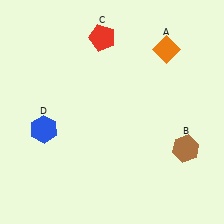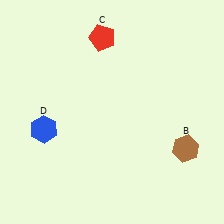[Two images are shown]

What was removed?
The orange diamond (A) was removed in Image 2.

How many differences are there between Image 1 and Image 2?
There is 1 difference between the two images.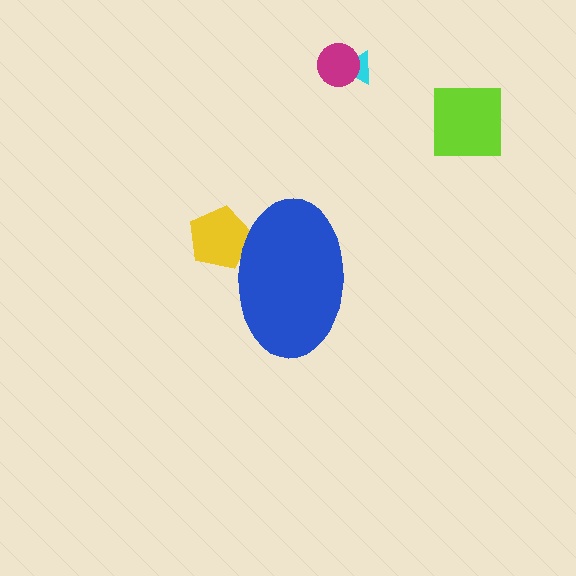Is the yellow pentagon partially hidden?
Yes, the yellow pentagon is partially hidden behind the blue ellipse.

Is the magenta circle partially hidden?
No, the magenta circle is fully visible.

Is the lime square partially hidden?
No, the lime square is fully visible.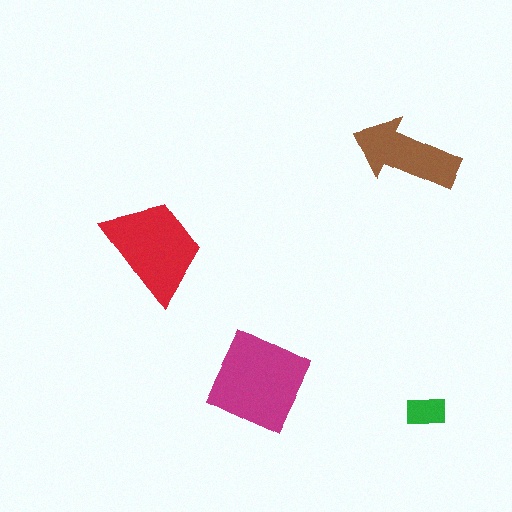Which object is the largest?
The magenta diamond.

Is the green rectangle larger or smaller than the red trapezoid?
Smaller.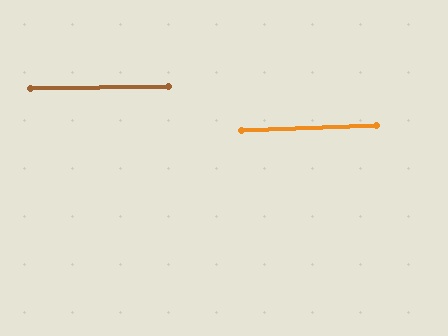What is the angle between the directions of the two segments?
Approximately 1 degree.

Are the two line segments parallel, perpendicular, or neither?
Parallel — their directions differ by only 1.1°.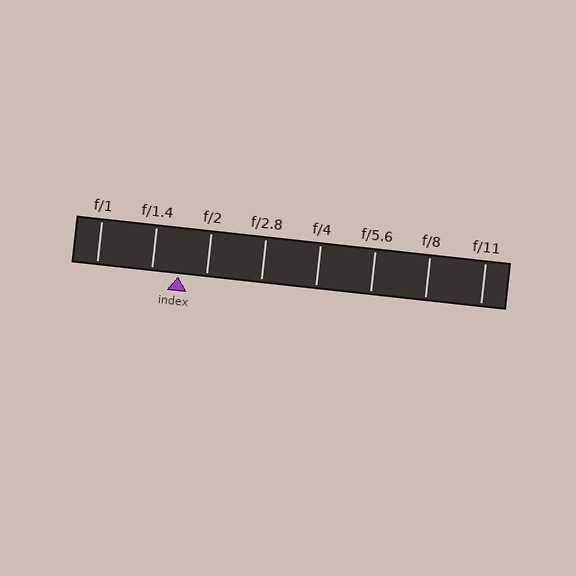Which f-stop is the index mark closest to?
The index mark is closest to f/1.4.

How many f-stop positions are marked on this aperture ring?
There are 8 f-stop positions marked.